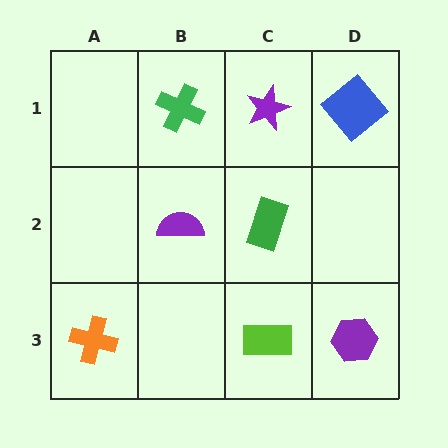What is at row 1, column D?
A blue diamond.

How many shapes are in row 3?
3 shapes.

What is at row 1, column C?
A purple star.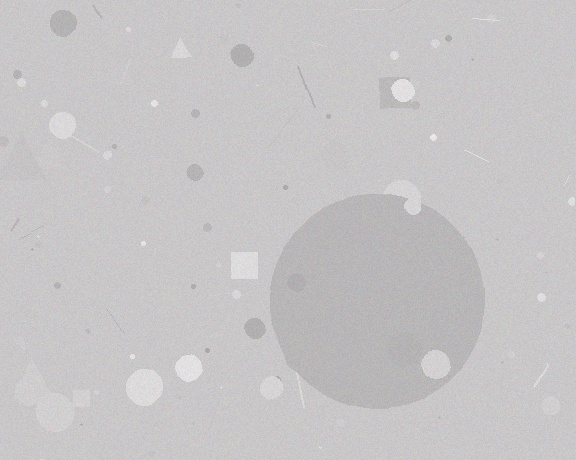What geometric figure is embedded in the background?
A circle is embedded in the background.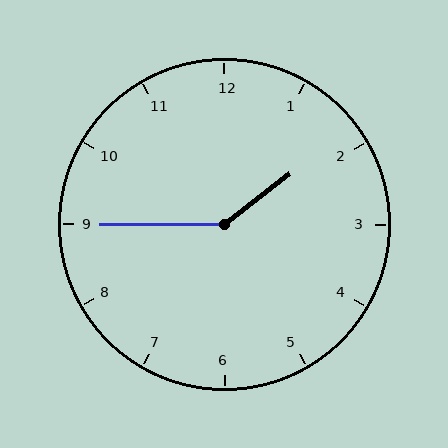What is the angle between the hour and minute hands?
Approximately 142 degrees.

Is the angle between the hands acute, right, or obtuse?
It is obtuse.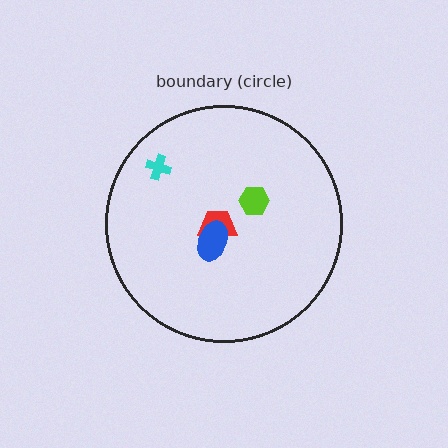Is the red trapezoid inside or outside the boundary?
Inside.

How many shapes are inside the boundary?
4 inside, 0 outside.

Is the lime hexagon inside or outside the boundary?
Inside.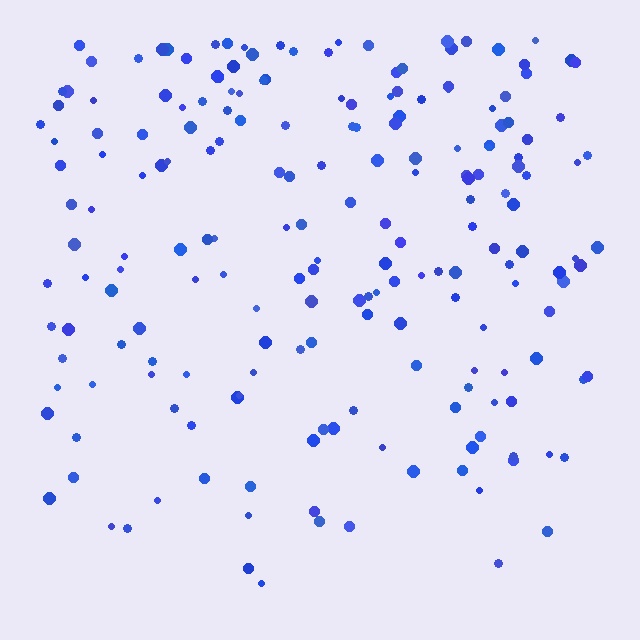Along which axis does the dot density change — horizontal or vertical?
Vertical.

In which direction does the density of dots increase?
From bottom to top, with the top side densest.